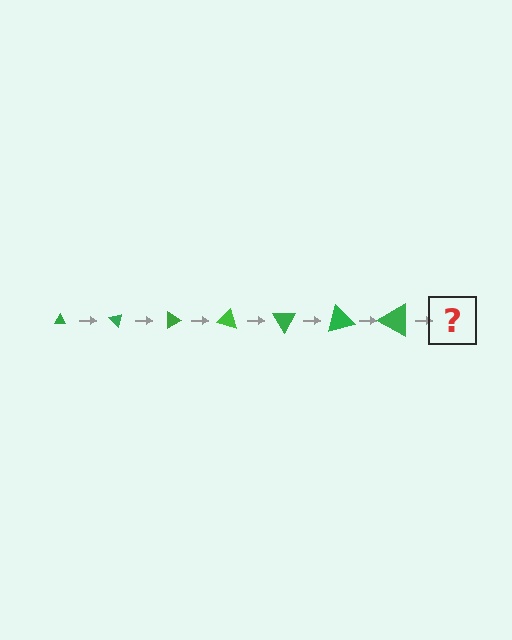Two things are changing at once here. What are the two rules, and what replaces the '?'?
The two rules are that the triangle grows larger each step and it rotates 45 degrees each step. The '?' should be a triangle, larger than the previous one and rotated 315 degrees from the start.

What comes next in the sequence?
The next element should be a triangle, larger than the previous one and rotated 315 degrees from the start.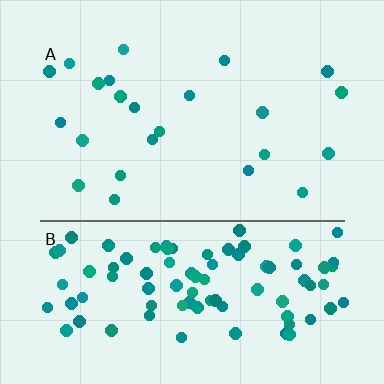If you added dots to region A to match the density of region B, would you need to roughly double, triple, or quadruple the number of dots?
Approximately quadruple.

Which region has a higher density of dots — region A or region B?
B (the bottom).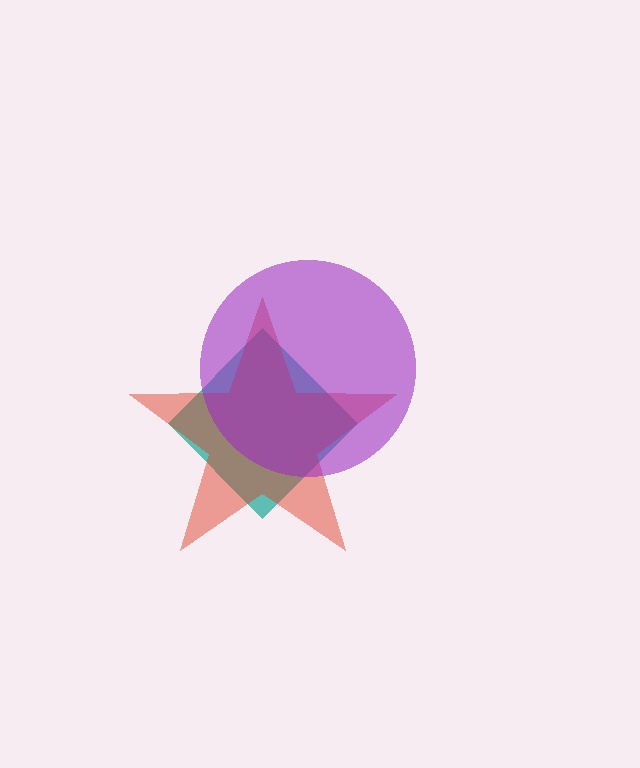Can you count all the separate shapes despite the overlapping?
Yes, there are 3 separate shapes.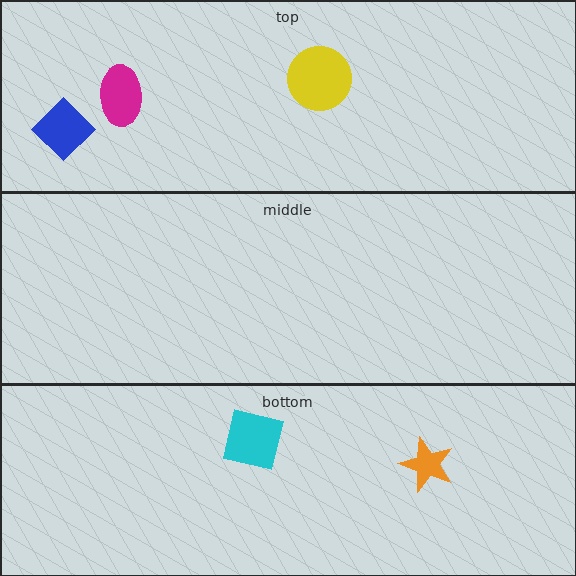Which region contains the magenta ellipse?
The top region.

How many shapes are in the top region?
3.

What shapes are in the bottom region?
The cyan square, the orange star.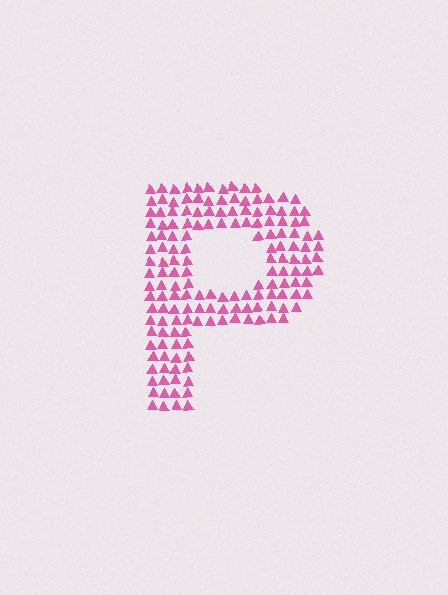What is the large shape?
The large shape is the letter P.